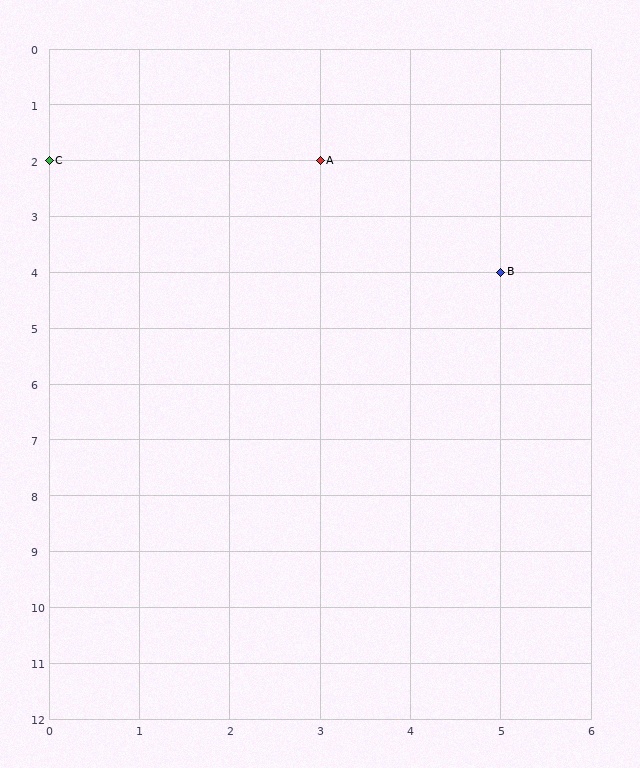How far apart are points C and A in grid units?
Points C and A are 3 columns apart.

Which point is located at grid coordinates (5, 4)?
Point B is at (5, 4).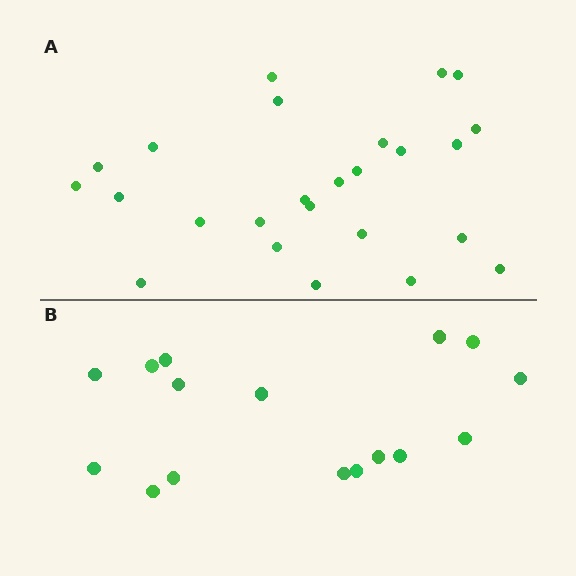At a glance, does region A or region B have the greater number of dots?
Region A (the top region) has more dots.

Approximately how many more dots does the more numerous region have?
Region A has roughly 8 or so more dots than region B.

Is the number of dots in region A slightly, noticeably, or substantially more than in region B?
Region A has substantially more. The ratio is roughly 1.6 to 1.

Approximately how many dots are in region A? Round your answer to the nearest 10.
About 20 dots. (The exact count is 25, which rounds to 20.)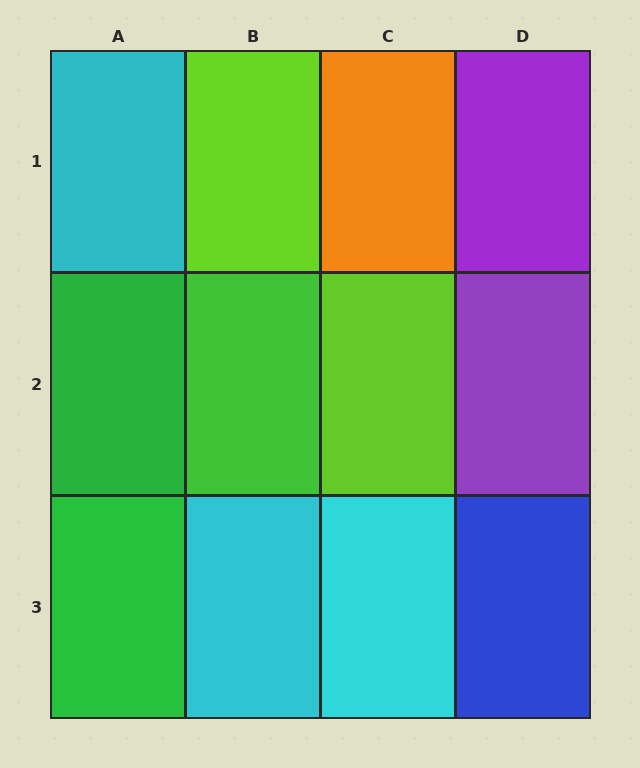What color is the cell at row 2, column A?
Green.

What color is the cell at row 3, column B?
Cyan.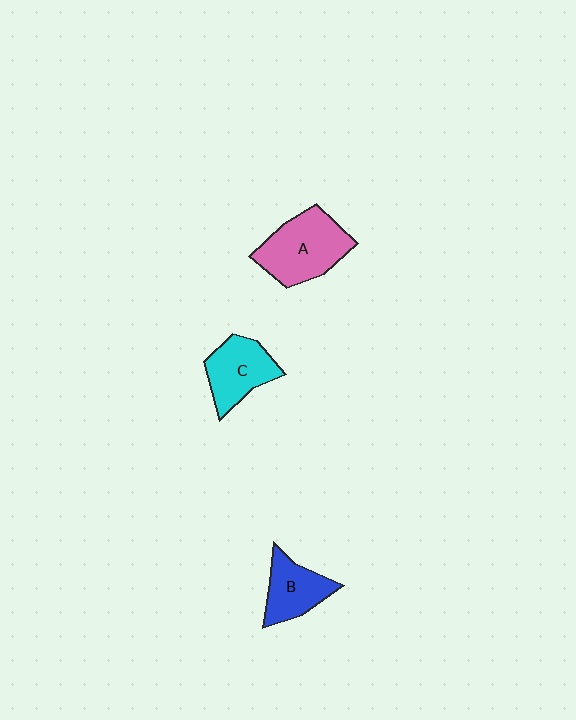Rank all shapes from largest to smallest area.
From largest to smallest: A (pink), C (cyan), B (blue).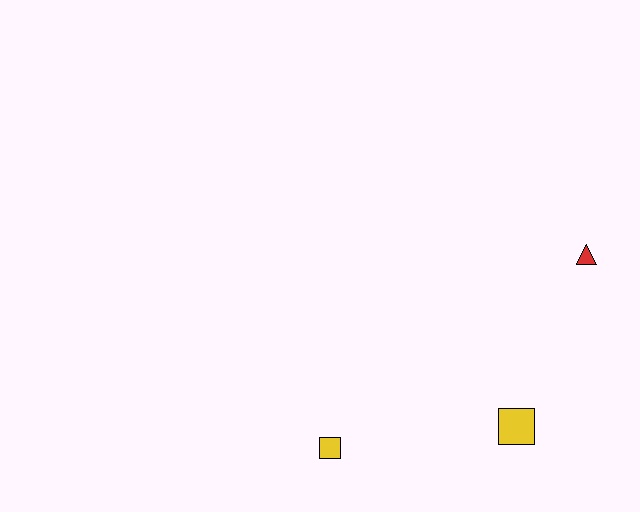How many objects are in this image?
There are 3 objects.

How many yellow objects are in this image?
There are 2 yellow objects.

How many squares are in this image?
There are 2 squares.